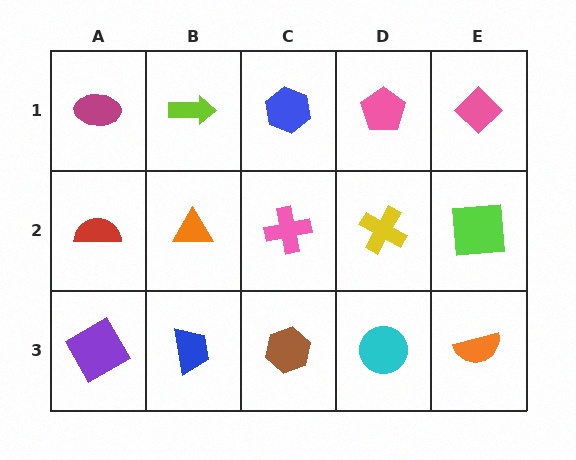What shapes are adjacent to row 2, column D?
A pink pentagon (row 1, column D), a cyan circle (row 3, column D), a pink cross (row 2, column C), a lime square (row 2, column E).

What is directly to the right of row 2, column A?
An orange triangle.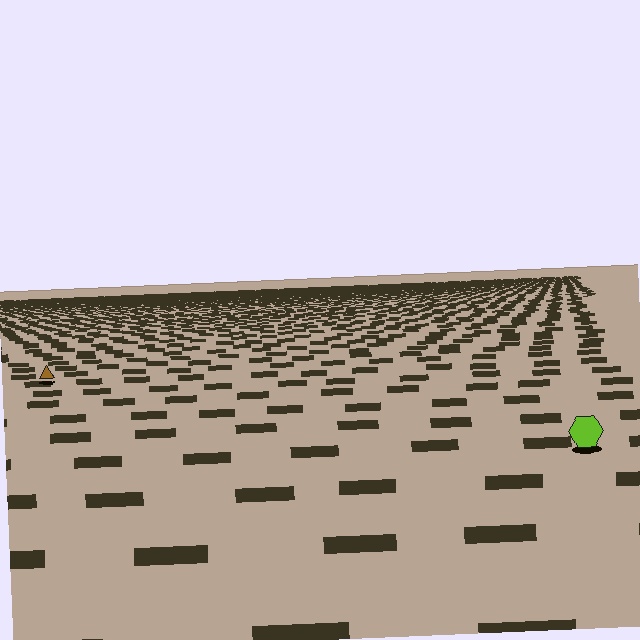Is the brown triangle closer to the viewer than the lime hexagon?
No. The lime hexagon is closer — you can tell from the texture gradient: the ground texture is coarser near it.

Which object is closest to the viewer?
The lime hexagon is closest. The texture marks near it are larger and more spread out.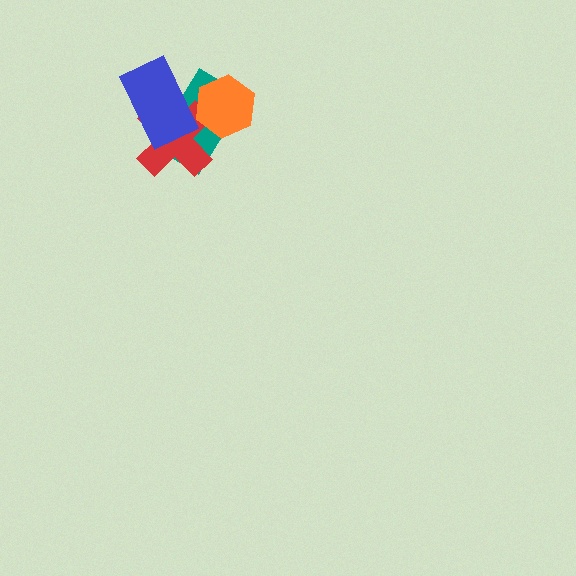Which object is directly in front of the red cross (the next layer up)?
The blue rectangle is directly in front of the red cross.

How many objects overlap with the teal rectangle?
3 objects overlap with the teal rectangle.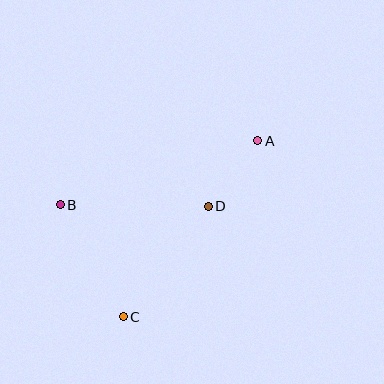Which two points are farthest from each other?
Points A and C are farthest from each other.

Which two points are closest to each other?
Points A and D are closest to each other.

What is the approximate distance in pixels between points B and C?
The distance between B and C is approximately 128 pixels.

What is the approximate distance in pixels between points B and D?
The distance between B and D is approximately 148 pixels.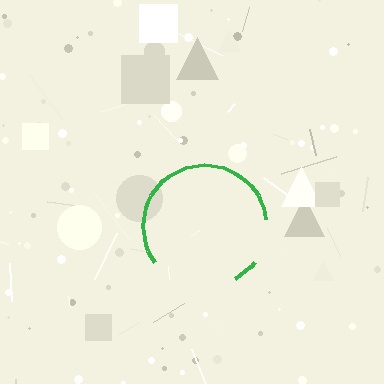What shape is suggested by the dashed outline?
The dashed outline suggests a circle.